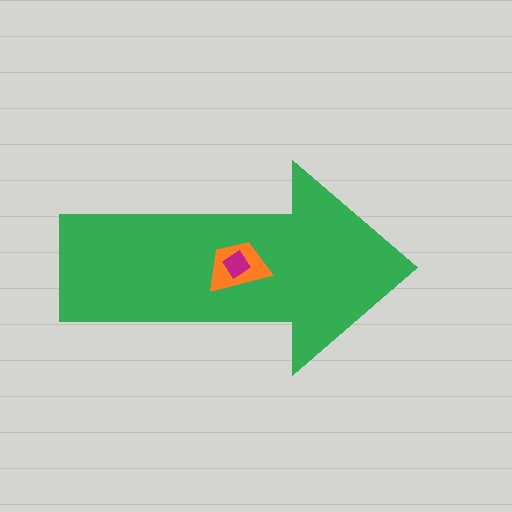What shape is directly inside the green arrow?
The orange trapezoid.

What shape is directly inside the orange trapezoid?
The magenta diamond.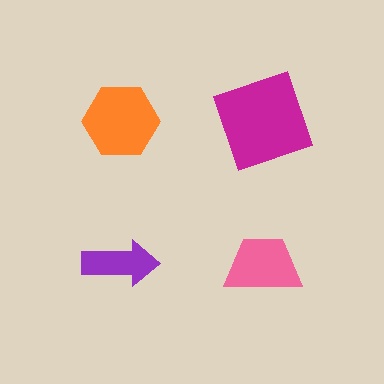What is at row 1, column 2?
A magenta square.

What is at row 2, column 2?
A pink trapezoid.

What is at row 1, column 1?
An orange hexagon.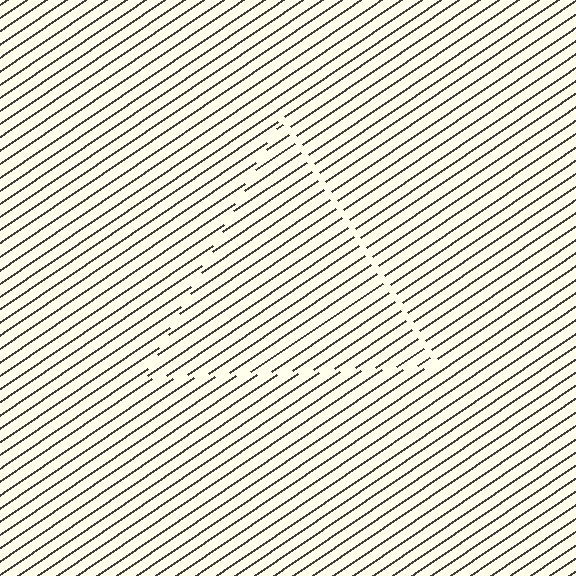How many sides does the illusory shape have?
3 sides — the line-ends trace a triangle.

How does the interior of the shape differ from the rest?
The interior of the shape contains the same grating, shifted by half a period — the contour is defined by the phase discontinuity where line-ends from the inner and outer gratings abut.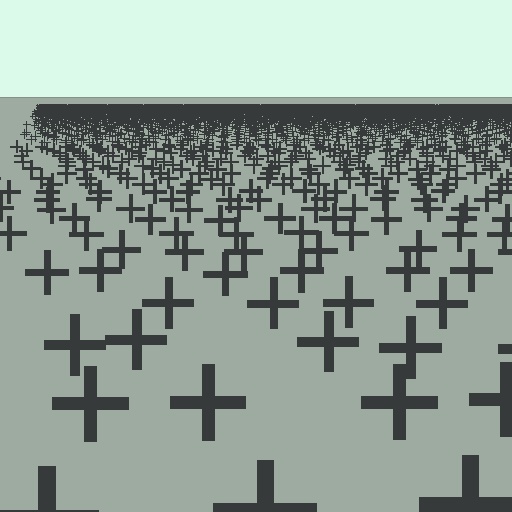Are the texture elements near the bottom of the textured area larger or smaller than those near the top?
Larger. Near the bottom, elements are closer to the viewer and appear at a bigger on-screen size.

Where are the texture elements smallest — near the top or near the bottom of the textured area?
Near the top.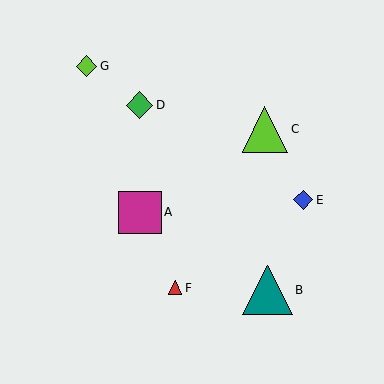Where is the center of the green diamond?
The center of the green diamond is at (139, 105).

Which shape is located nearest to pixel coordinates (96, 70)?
The lime diamond (labeled G) at (86, 66) is nearest to that location.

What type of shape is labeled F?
Shape F is a red triangle.